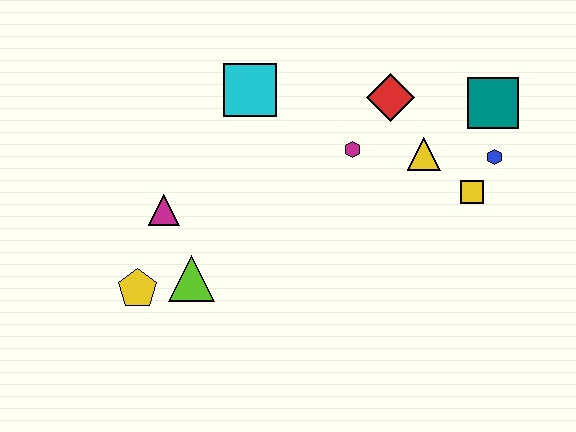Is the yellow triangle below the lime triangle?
No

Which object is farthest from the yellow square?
The yellow pentagon is farthest from the yellow square.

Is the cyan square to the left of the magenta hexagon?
Yes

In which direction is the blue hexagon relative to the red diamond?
The blue hexagon is to the right of the red diamond.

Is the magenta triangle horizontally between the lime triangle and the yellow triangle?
No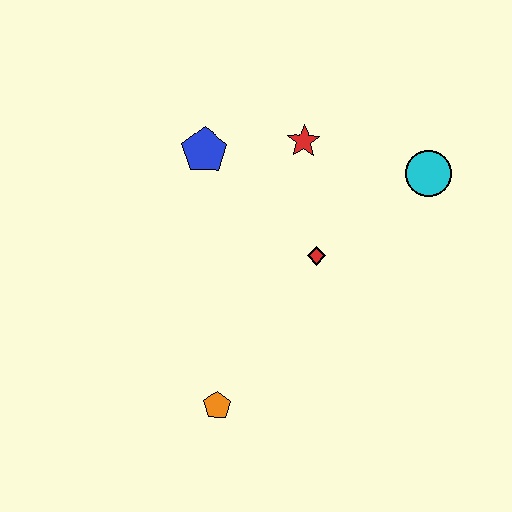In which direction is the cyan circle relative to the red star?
The cyan circle is to the right of the red star.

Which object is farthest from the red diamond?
The orange pentagon is farthest from the red diamond.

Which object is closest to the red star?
The blue pentagon is closest to the red star.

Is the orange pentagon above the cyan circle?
No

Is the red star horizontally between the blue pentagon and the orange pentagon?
No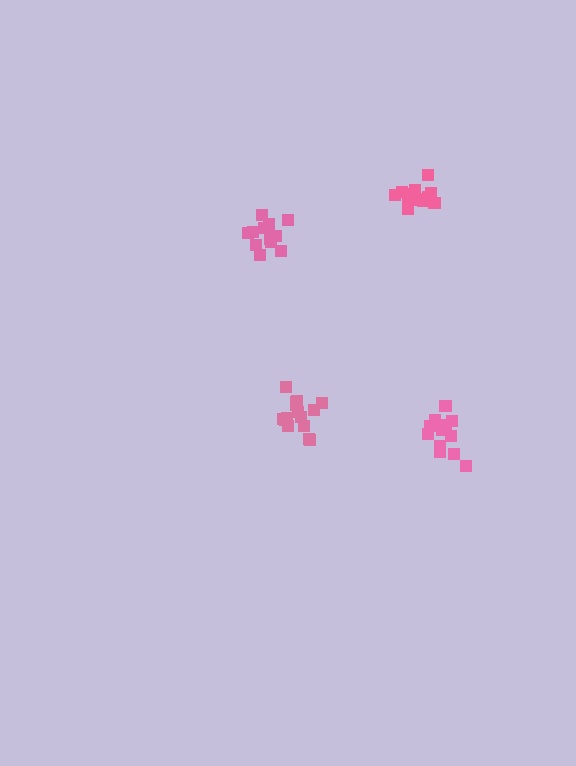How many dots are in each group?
Group 1: 15 dots, Group 2: 14 dots, Group 3: 12 dots, Group 4: 12 dots (53 total).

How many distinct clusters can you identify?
There are 4 distinct clusters.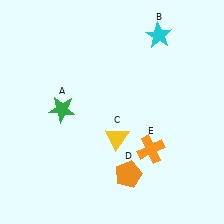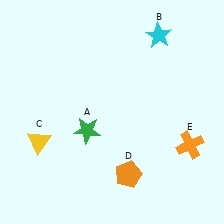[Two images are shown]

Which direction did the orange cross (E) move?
The orange cross (E) moved right.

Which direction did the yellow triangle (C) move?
The yellow triangle (C) moved left.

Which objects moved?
The objects that moved are: the green star (A), the yellow triangle (C), the orange cross (E).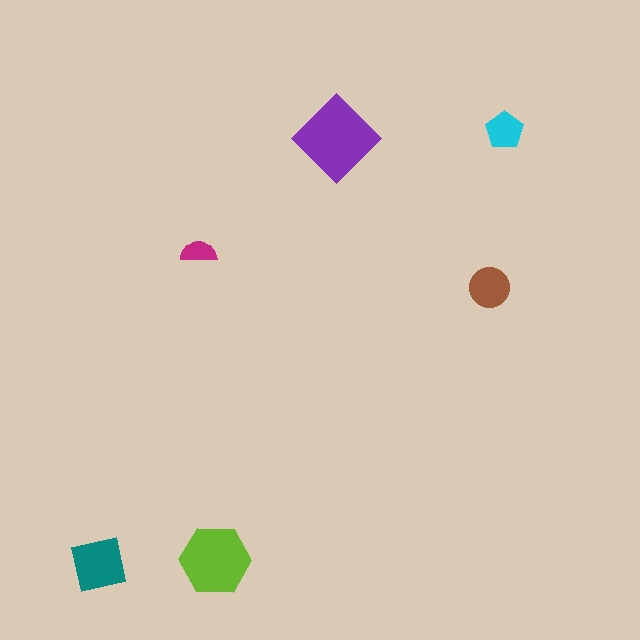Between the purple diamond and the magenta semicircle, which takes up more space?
The purple diamond.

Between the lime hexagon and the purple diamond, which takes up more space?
The purple diamond.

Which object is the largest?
The purple diamond.